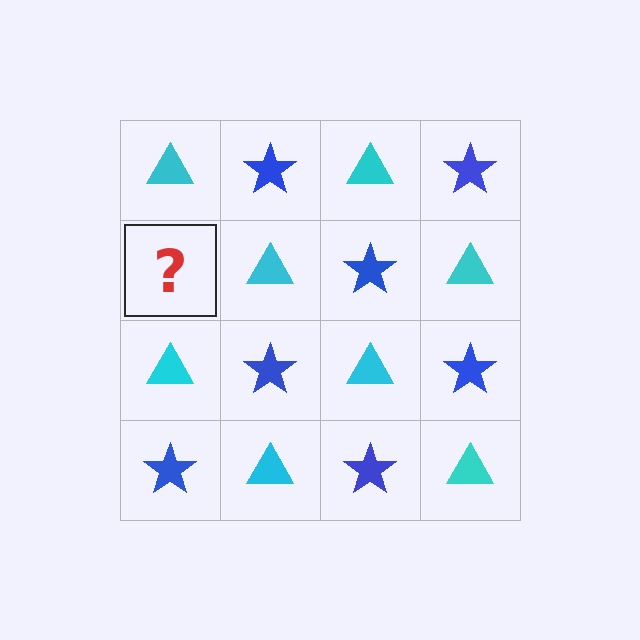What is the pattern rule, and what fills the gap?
The rule is that it alternates cyan triangle and blue star in a checkerboard pattern. The gap should be filled with a blue star.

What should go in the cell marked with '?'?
The missing cell should contain a blue star.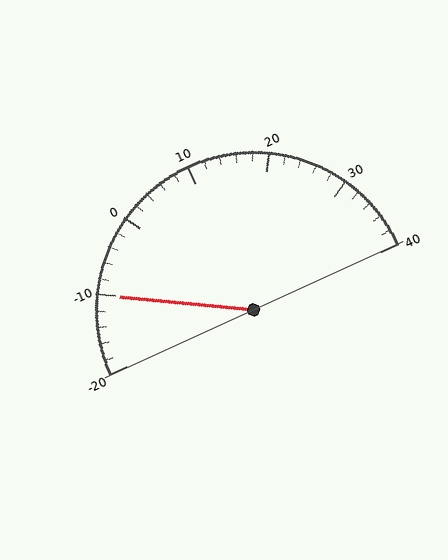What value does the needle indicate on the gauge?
The needle indicates approximately -10.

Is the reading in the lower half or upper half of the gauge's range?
The reading is in the lower half of the range (-20 to 40).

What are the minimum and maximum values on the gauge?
The gauge ranges from -20 to 40.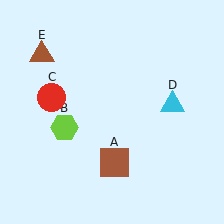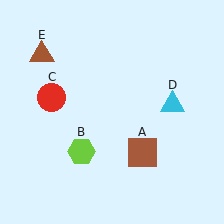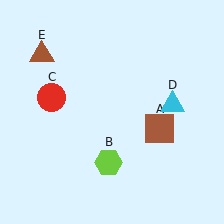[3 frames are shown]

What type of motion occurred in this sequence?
The brown square (object A), lime hexagon (object B) rotated counterclockwise around the center of the scene.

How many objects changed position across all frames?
2 objects changed position: brown square (object A), lime hexagon (object B).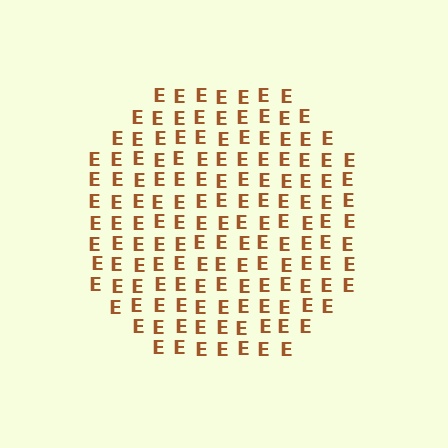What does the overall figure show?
The overall figure shows a circle.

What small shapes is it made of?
It is made of small letter E's.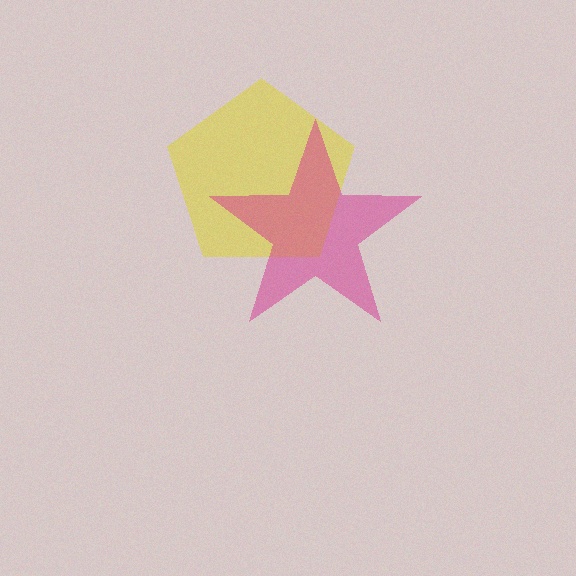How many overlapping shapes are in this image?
There are 2 overlapping shapes in the image.